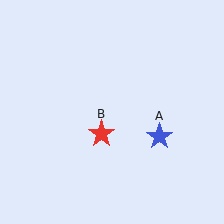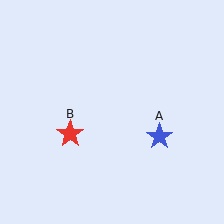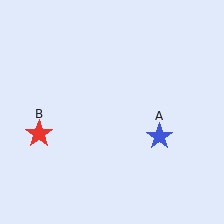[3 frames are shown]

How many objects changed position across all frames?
1 object changed position: red star (object B).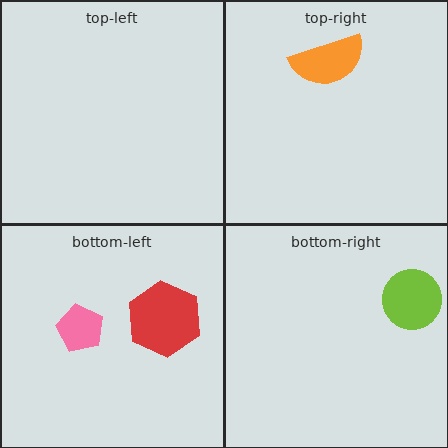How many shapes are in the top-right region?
1.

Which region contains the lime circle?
The bottom-right region.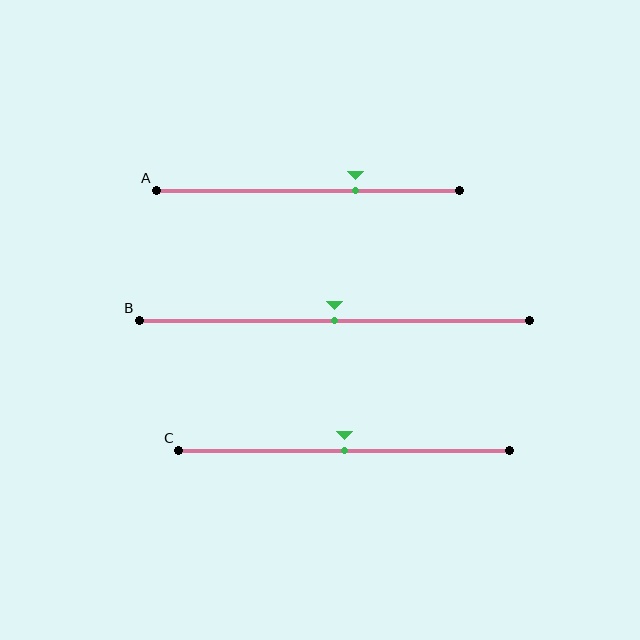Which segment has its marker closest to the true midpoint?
Segment B has its marker closest to the true midpoint.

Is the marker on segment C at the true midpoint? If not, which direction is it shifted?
Yes, the marker on segment C is at the true midpoint.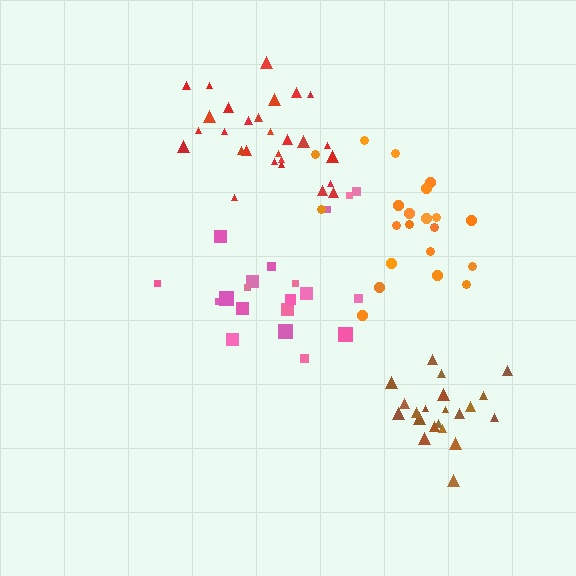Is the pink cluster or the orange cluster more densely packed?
Orange.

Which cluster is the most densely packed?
Brown.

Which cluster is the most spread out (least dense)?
Pink.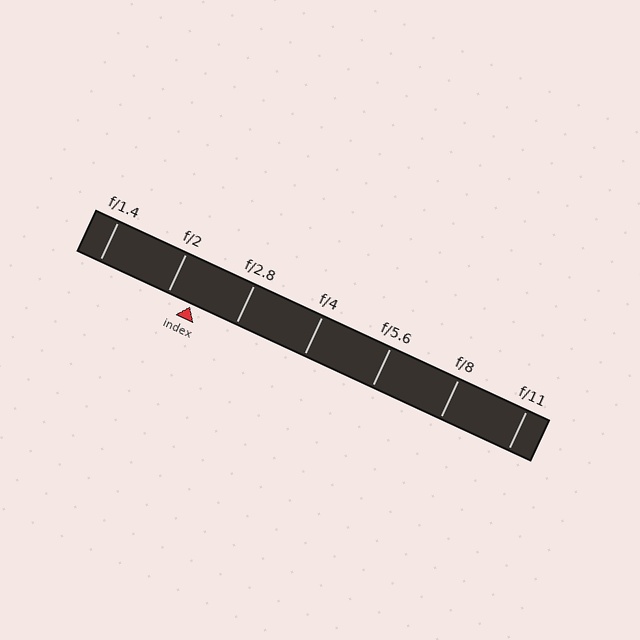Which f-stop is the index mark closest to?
The index mark is closest to f/2.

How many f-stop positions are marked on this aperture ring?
There are 7 f-stop positions marked.